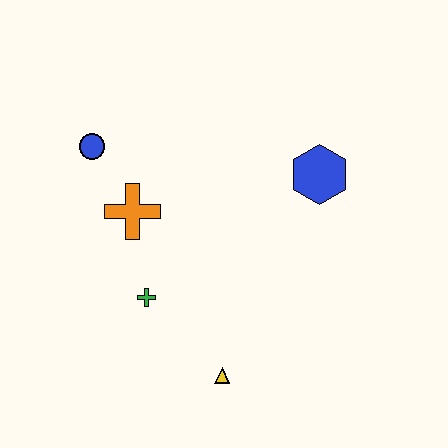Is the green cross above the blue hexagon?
No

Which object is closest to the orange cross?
The blue circle is closest to the orange cross.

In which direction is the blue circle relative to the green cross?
The blue circle is above the green cross.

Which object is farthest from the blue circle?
The yellow triangle is farthest from the blue circle.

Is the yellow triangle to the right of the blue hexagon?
No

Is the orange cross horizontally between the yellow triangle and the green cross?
No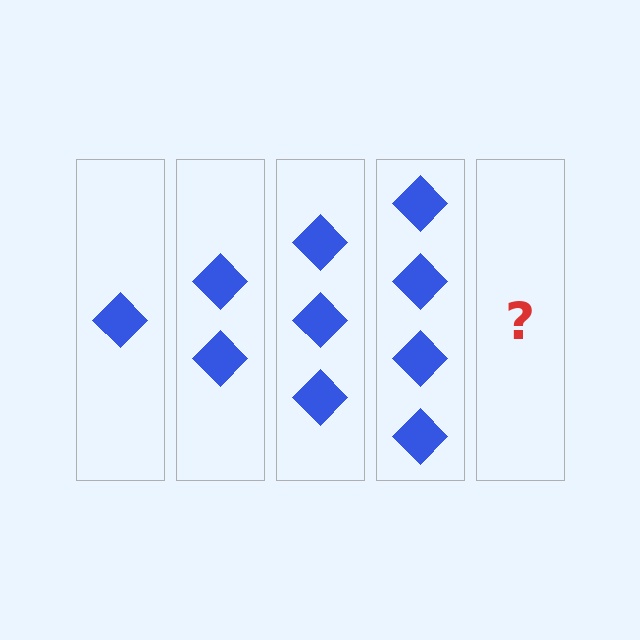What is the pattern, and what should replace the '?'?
The pattern is that each step adds one more diamond. The '?' should be 5 diamonds.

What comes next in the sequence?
The next element should be 5 diamonds.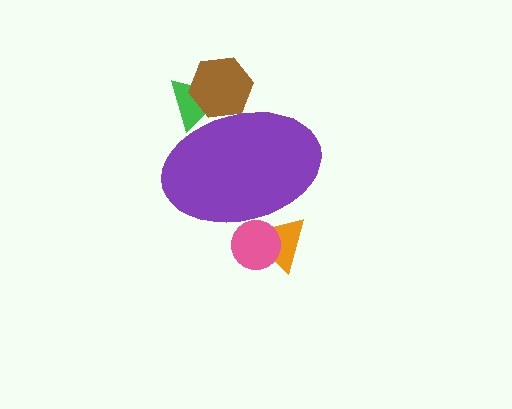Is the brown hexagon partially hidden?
Yes, the brown hexagon is partially hidden behind the purple ellipse.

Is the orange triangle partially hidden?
Yes, the orange triangle is partially hidden behind the purple ellipse.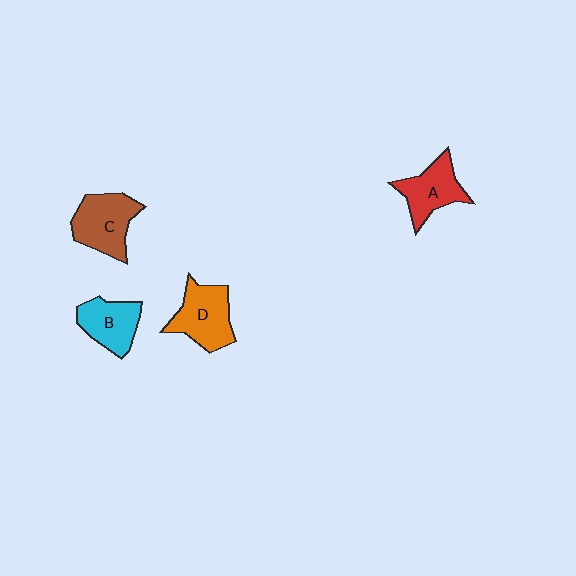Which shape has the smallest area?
Shape B (cyan).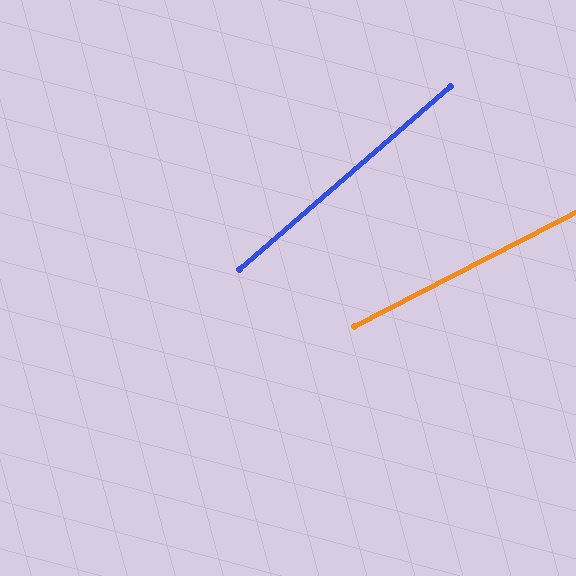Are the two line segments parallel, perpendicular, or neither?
Neither parallel nor perpendicular — they differ by about 14°.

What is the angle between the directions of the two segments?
Approximately 14 degrees.